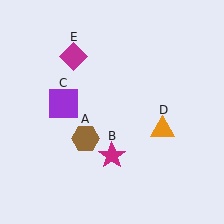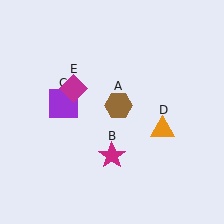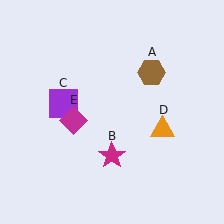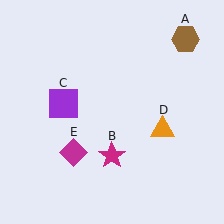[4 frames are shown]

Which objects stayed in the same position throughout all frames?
Magenta star (object B) and purple square (object C) and orange triangle (object D) remained stationary.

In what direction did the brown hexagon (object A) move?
The brown hexagon (object A) moved up and to the right.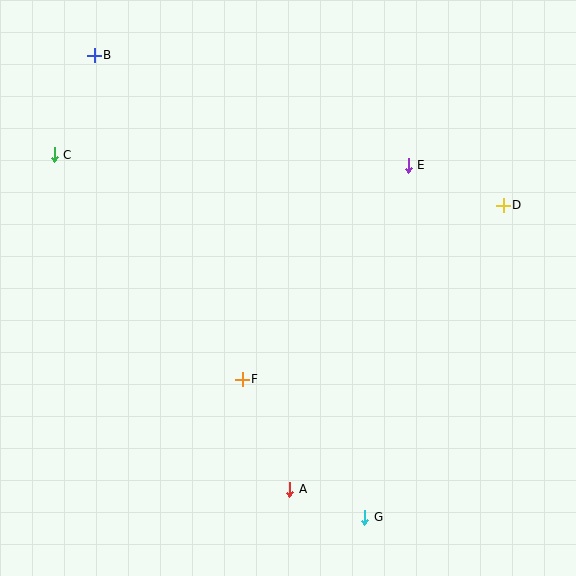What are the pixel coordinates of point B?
Point B is at (94, 55).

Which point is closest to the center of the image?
Point F at (242, 379) is closest to the center.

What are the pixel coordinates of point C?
Point C is at (54, 155).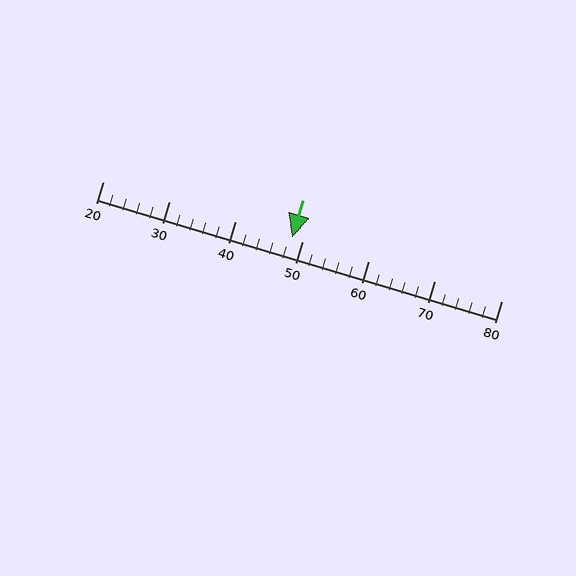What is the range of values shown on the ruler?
The ruler shows values from 20 to 80.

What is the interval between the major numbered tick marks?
The major tick marks are spaced 10 units apart.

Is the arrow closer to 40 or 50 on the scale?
The arrow is closer to 50.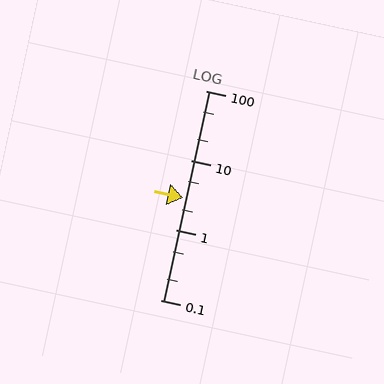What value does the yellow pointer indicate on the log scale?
The pointer indicates approximately 2.9.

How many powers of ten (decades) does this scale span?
The scale spans 3 decades, from 0.1 to 100.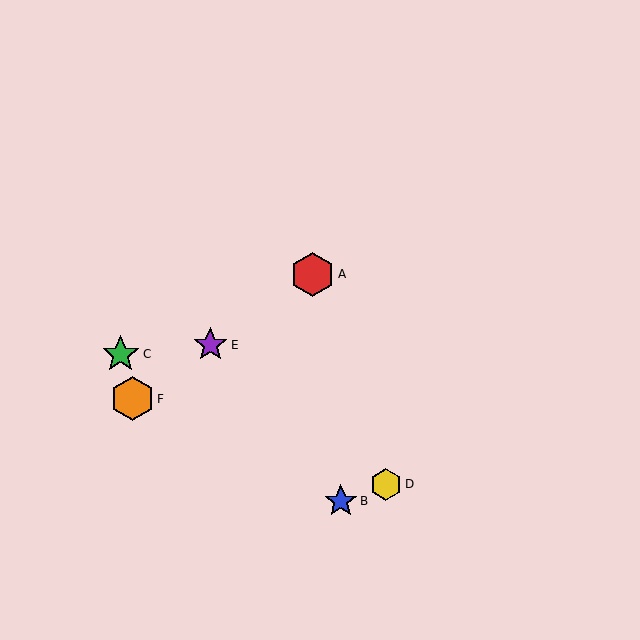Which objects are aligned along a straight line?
Objects A, E, F are aligned along a straight line.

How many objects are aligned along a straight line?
3 objects (A, E, F) are aligned along a straight line.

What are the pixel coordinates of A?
Object A is at (313, 274).